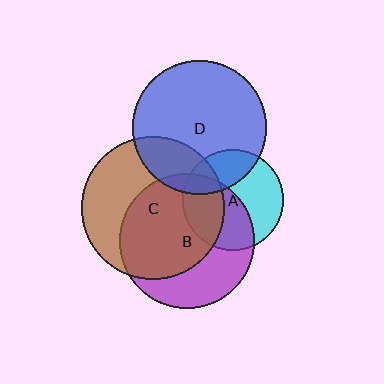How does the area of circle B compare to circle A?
Approximately 1.8 times.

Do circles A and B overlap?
Yes.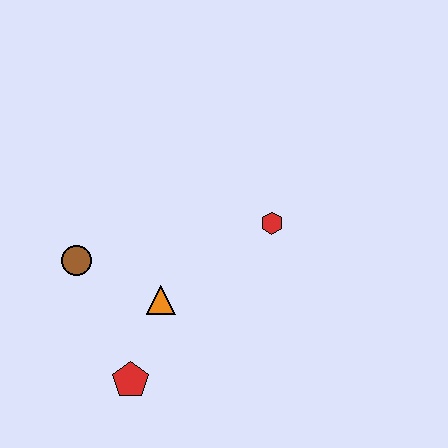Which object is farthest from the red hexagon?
The red pentagon is farthest from the red hexagon.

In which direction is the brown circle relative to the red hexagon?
The brown circle is to the left of the red hexagon.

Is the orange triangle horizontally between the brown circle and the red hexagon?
Yes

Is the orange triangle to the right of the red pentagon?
Yes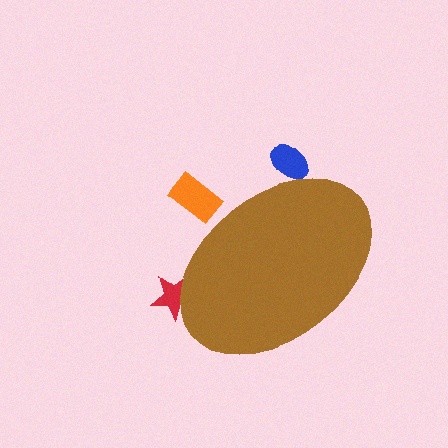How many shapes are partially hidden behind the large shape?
3 shapes are partially hidden.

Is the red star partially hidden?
Yes, the red star is partially hidden behind the brown ellipse.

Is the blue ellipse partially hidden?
Yes, the blue ellipse is partially hidden behind the brown ellipse.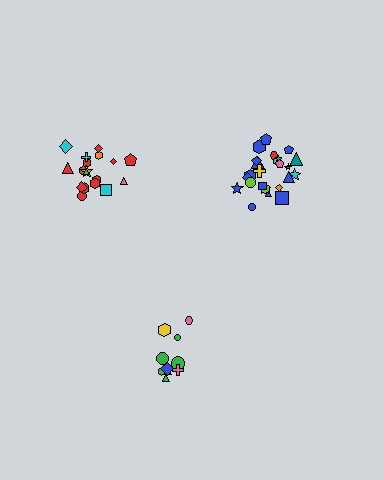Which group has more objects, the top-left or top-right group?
The top-right group.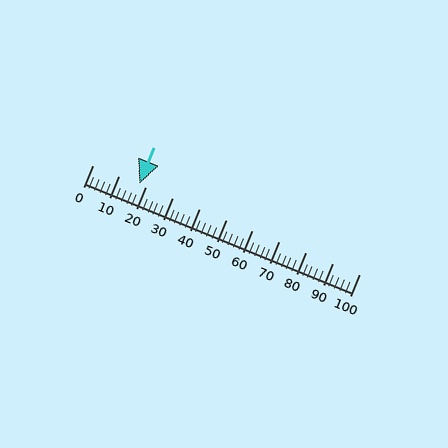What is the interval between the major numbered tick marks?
The major tick marks are spaced 10 units apart.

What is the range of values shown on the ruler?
The ruler shows values from 0 to 100.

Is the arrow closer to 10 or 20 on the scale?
The arrow is closer to 20.